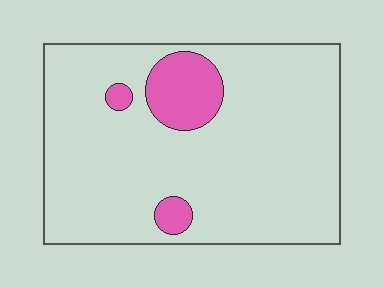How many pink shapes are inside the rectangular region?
3.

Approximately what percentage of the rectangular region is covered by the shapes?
Approximately 10%.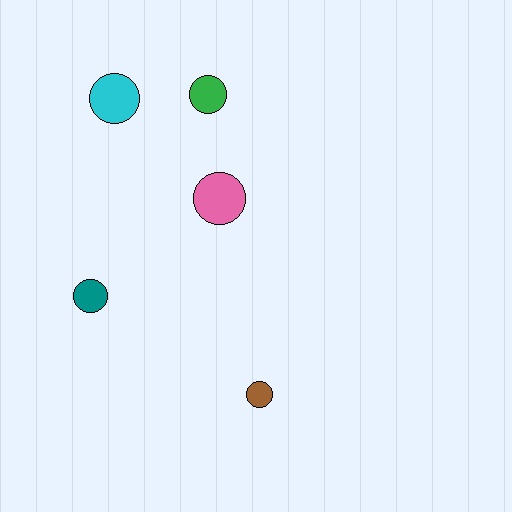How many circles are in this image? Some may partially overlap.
There are 5 circles.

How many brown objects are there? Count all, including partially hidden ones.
There is 1 brown object.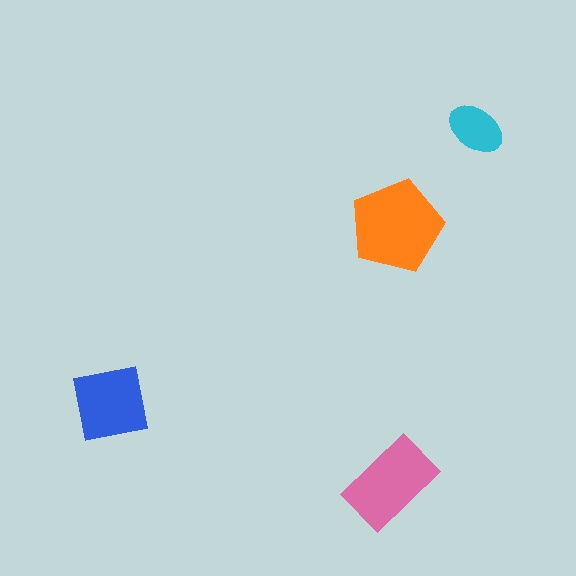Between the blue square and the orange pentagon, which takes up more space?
The orange pentagon.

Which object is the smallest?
The cyan ellipse.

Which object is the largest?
The orange pentagon.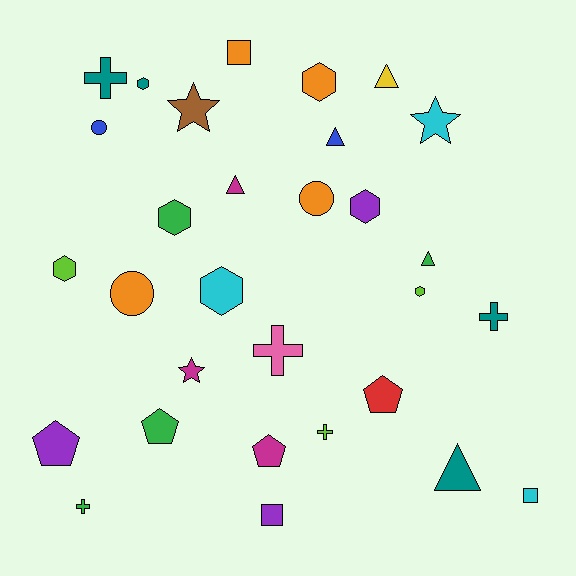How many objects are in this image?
There are 30 objects.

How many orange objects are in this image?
There are 4 orange objects.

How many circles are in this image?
There are 3 circles.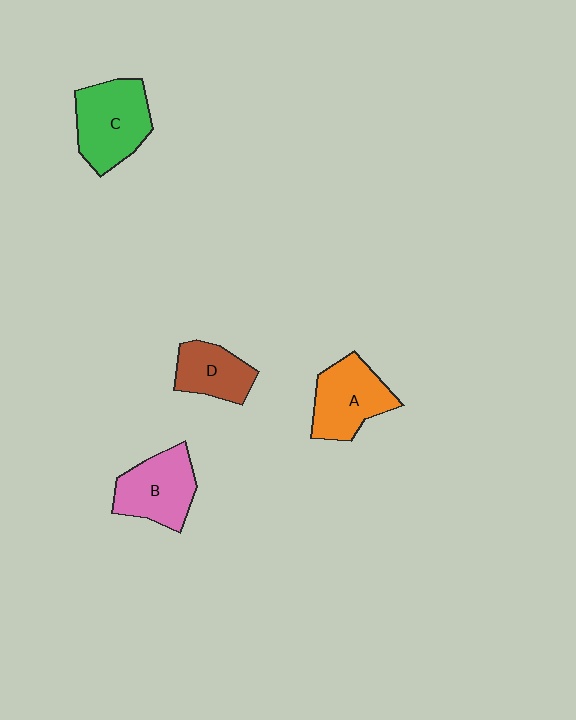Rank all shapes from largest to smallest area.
From largest to smallest: C (green), A (orange), B (pink), D (brown).